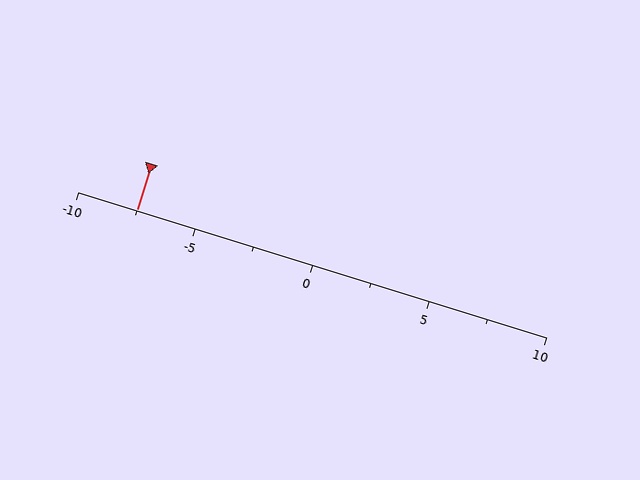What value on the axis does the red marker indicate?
The marker indicates approximately -7.5.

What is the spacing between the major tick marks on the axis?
The major ticks are spaced 5 apart.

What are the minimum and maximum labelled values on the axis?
The axis runs from -10 to 10.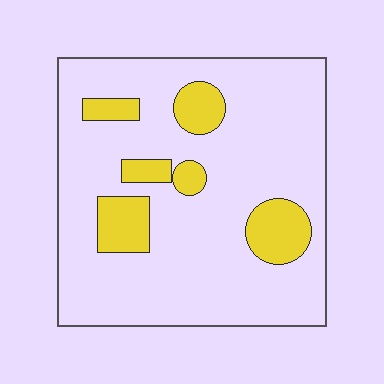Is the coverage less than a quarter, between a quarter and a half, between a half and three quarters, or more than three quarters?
Less than a quarter.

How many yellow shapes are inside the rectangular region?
6.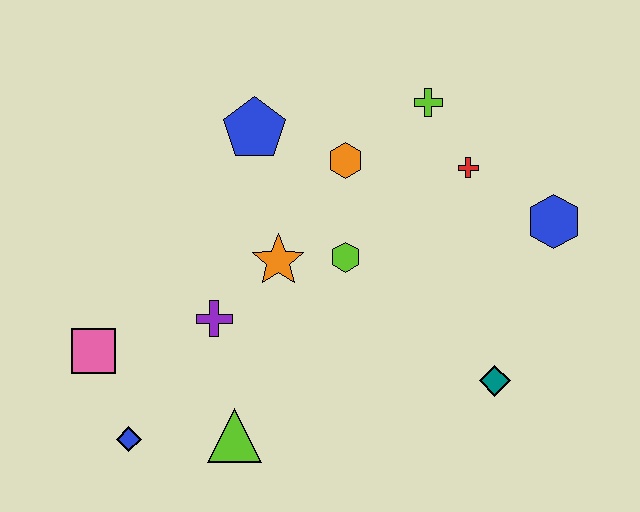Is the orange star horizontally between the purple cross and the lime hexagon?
Yes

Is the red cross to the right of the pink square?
Yes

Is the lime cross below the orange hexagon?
No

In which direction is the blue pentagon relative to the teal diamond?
The blue pentagon is above the teal diamond.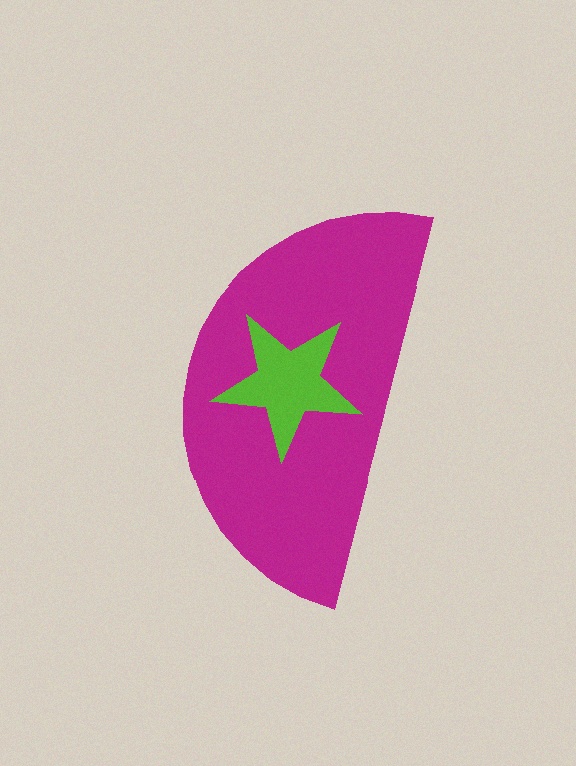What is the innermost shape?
The lime star.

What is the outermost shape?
The magenta semicircle.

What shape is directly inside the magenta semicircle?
The lime star.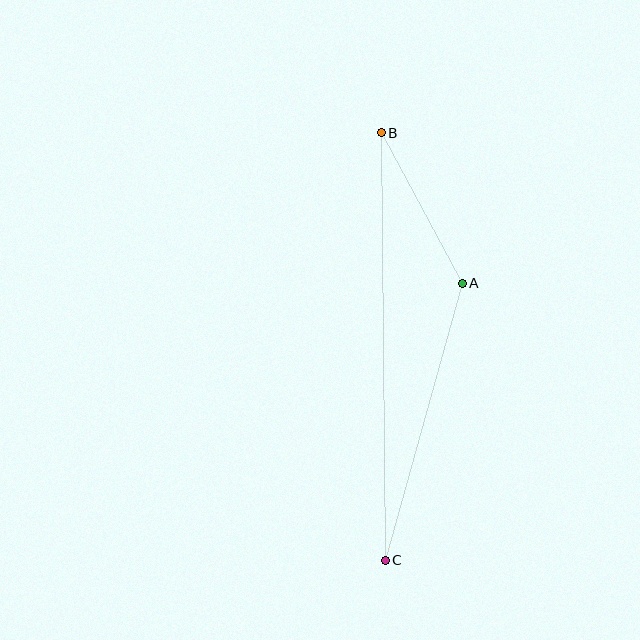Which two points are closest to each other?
Points A and B are closest to each other.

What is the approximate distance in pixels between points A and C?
The distance between A and C is approximately 288 pixels.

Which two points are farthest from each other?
Points B and C are farthest from each other.